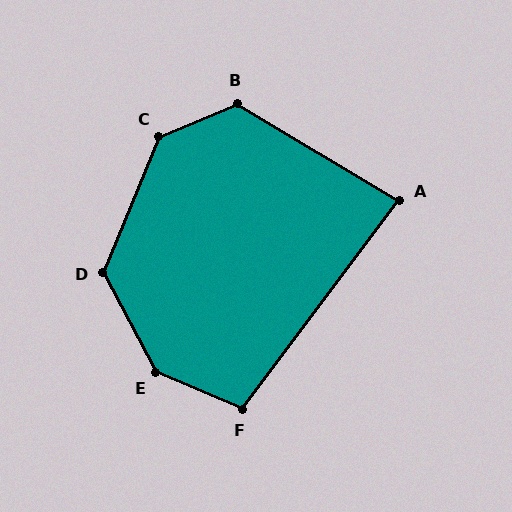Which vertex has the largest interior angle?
E, at approximately 141 degrees.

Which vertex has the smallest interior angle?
A, at approximately 84 degrees.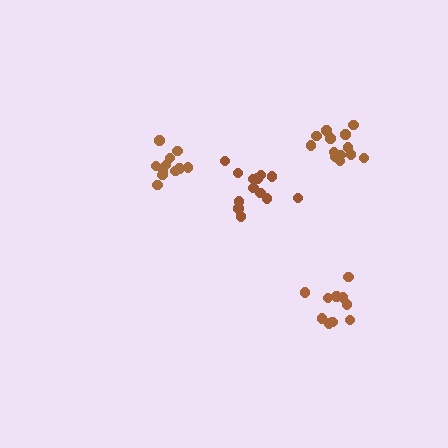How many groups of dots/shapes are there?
There are 4 groups.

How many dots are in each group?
Group 1: 10 dots, Group 2: 11 dots, Group 3: 13 dots, Group 4: 13 dots (47 total).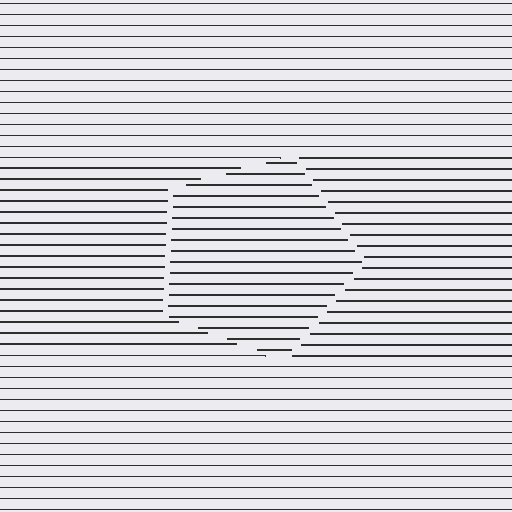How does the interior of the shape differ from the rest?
The interior of the shape contains the same grating, shifted by half a period — the contour is defined by the phase discontinuity where line-ends from the inner and outer gratings abut.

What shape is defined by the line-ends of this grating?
An illusory pentagon. The interior of the shape contains the same grating, shifted by half a period — the contour is defined by the phase discontinuity where line-ends from the inner and outer gratings abut.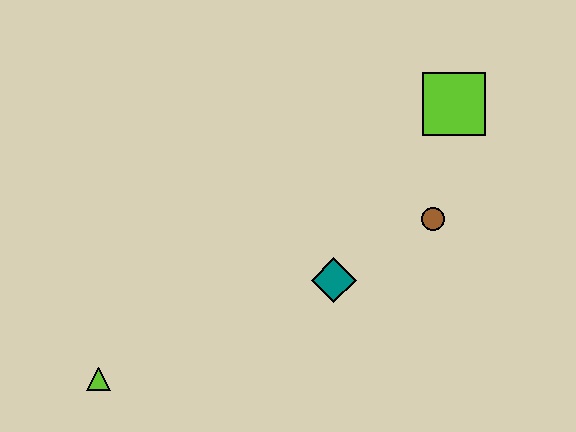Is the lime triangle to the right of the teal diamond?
No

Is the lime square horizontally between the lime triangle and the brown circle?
No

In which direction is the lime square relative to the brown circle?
The lime square is above the brown circle.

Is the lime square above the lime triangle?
Yes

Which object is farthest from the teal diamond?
The lime triangle is farthest from the teal diamond.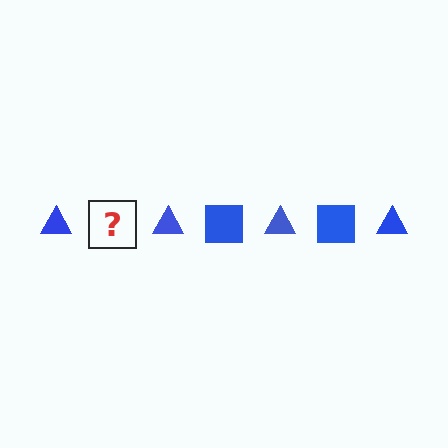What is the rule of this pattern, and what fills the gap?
The rule is that the pattern cycles through triangle, square shapes in blue. The gap should be filled with a blue square.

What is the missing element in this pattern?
The missing element is a blue square.